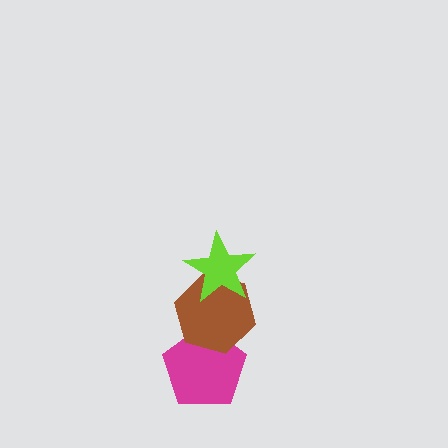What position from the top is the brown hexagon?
The brown hexagon is 2nd from the top.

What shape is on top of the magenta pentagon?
The brown hexagon is on top of the magenta pentagon.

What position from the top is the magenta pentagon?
The magenta pentagon is 3rd from the top.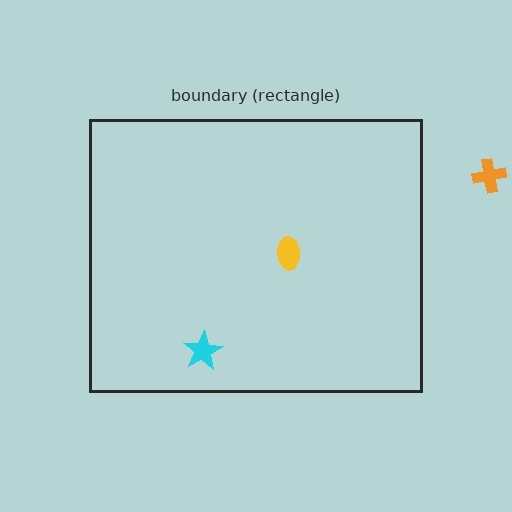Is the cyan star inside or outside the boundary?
Inside.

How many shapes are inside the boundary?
2 inside, 1 outside.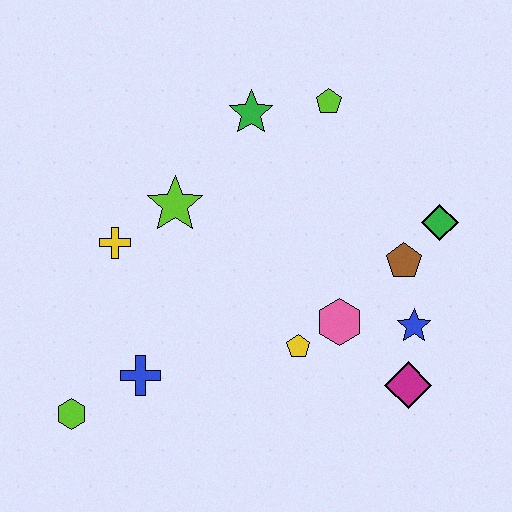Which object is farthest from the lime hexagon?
The green diamond is farthest from the lime hexagon.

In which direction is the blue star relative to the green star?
The blue star is below the green star.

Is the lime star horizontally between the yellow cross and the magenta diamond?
Yes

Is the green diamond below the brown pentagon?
No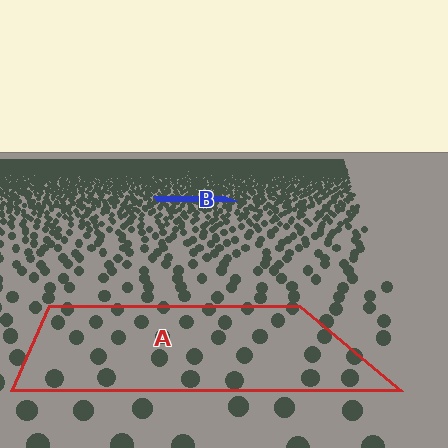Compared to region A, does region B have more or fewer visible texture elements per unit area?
Region B has more texture elements per unit area — they are packed more densely because it is farther away.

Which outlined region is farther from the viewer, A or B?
Region B is farther from the viewer — the texture elements inside it appear smaller and more densely packed.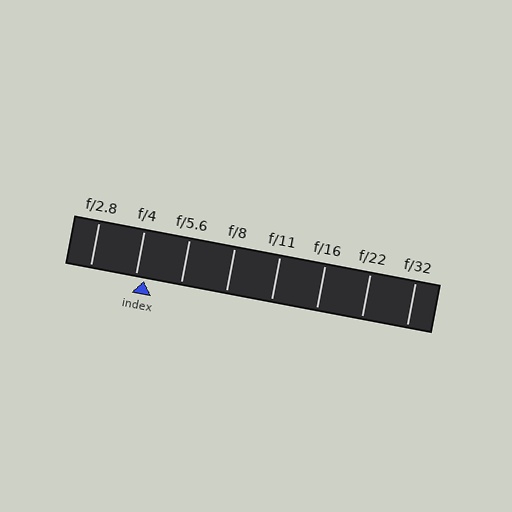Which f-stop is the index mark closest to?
The index mark is closest to f/4.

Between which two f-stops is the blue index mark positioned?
The index mark is between f/4 and f/5.6.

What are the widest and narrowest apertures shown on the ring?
The widest aperture shown is f/2.8 and the narrowest is f/32.